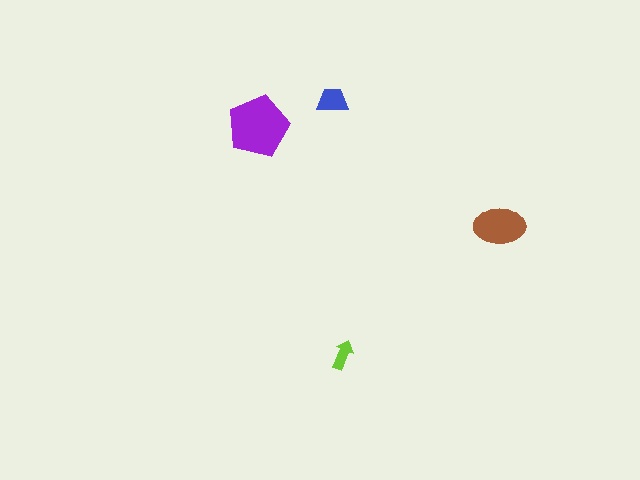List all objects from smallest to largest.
The lime arrow, the blue trapezoid, the brown ellipse, the purple pentagon.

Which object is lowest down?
The lime arrow is bottommost.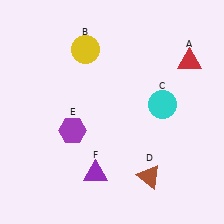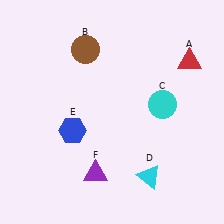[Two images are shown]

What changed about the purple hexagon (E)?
In Image 1, E is purple. In Image 2, it changed to blue.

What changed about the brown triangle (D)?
In Image 1, D is brown. In Image 2, it changed to cyan.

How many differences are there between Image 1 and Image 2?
There are 3 differences between the two images.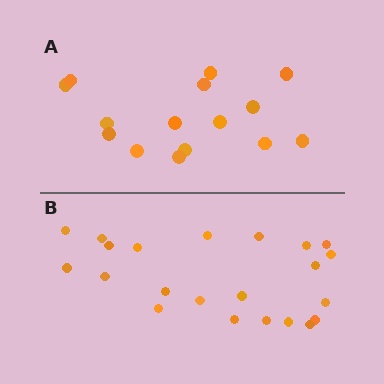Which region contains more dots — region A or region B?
Region B (the bottom region) has more dots.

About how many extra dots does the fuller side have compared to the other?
Region B has roughly 8 or so more dots than region A.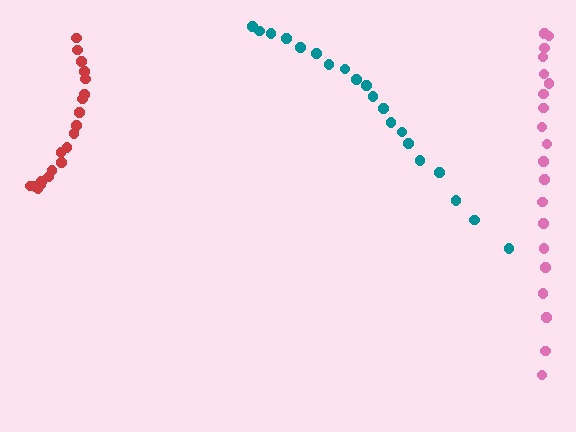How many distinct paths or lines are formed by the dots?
There are 3 distinct paths.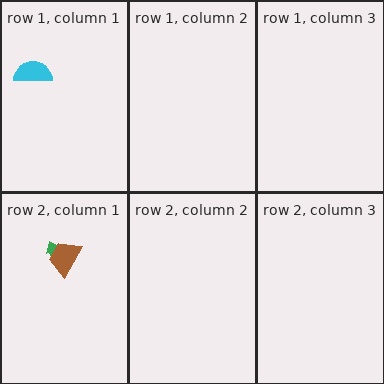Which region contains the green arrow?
The row 2, column 1 region.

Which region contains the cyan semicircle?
The row 1, column 1 region.